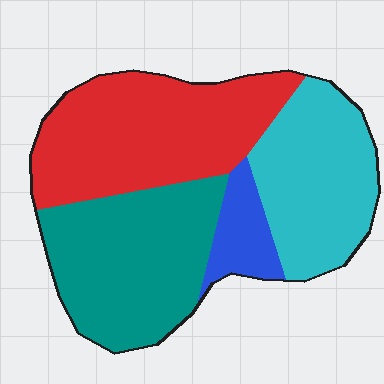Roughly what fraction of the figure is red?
Red takes up between a third and a half of the figure.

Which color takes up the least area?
Blue, at roughly 10%.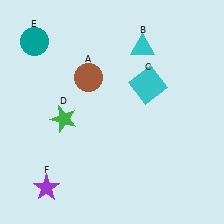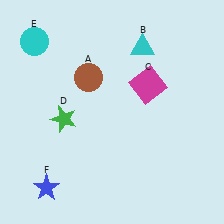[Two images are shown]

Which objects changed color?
C changed from cyan to magenta. E changed from teal to cyan. F changed from purple to blue.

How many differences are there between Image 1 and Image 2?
There are 3 differences between the two images.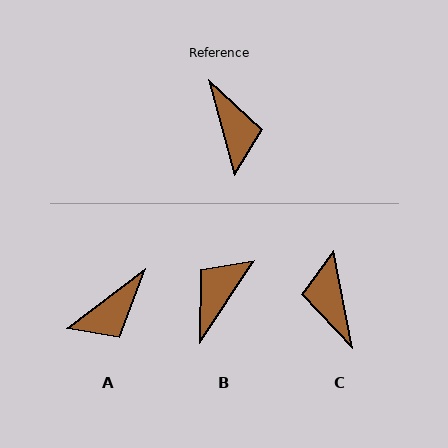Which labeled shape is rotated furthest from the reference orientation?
C, about 176 degrees away.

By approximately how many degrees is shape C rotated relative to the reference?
Approximately 176 degrees counter-clockwise.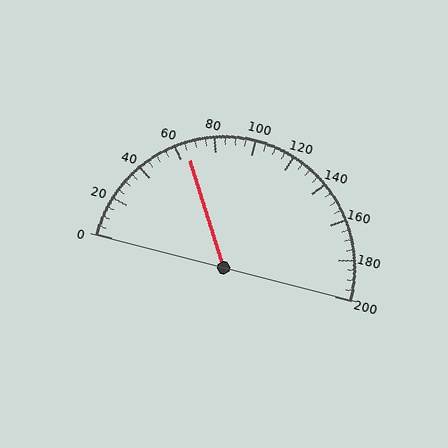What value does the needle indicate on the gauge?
The needle indicates approximately 65.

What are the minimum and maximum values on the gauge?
The gauge ranges from 0 to 200.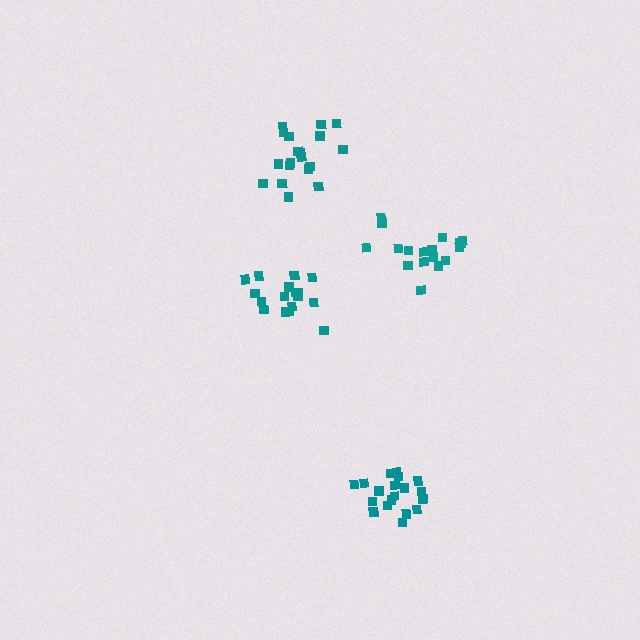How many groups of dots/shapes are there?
There are 4 groups.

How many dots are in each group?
Group 1: 19 dots, Group 2: 17 dots, Group 3: 19 dots, Group 4: 17 dots (72 total).